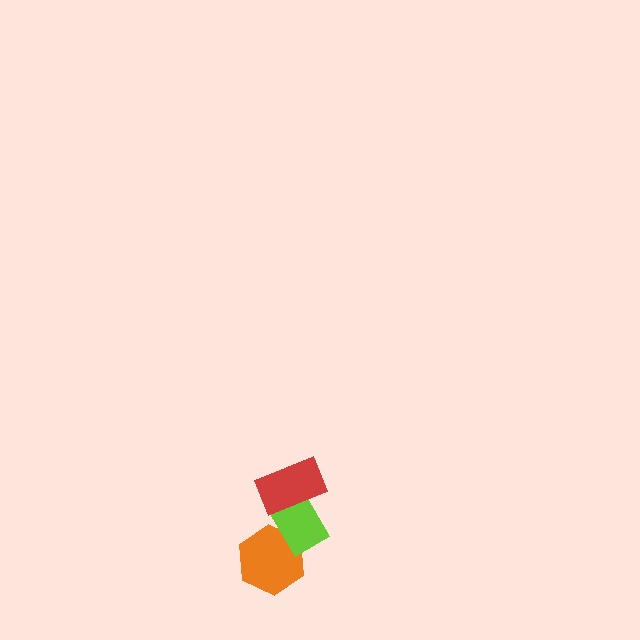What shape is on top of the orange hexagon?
The lime rectangle is on top of the orange hexagon.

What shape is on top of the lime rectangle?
The red rectangle is on top of the lime rectangle.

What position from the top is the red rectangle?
The red rectangle is 1st from the top.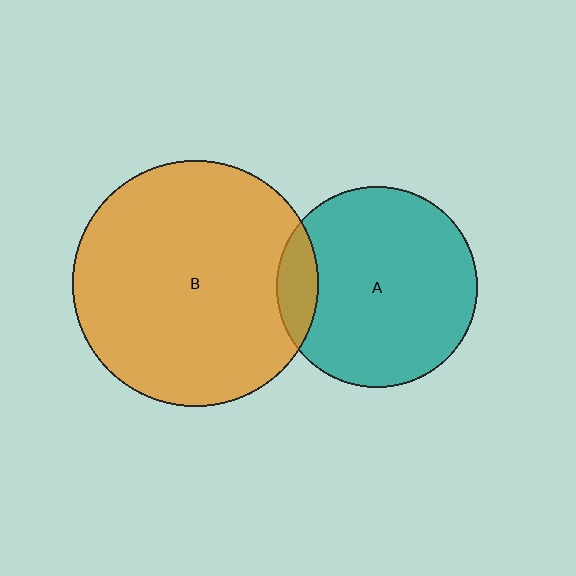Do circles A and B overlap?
Yes.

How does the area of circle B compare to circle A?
Approximately 1.5 times.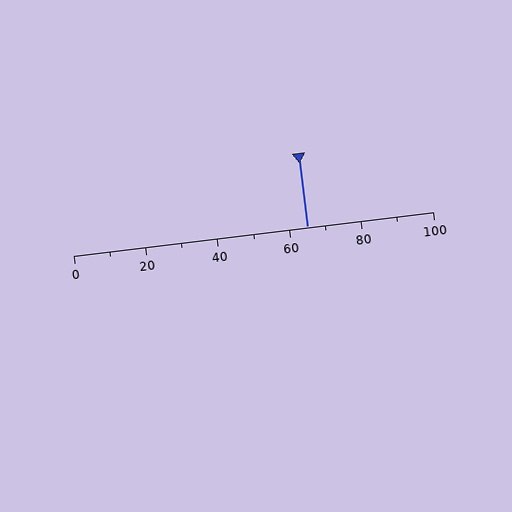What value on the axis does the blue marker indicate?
The marker indicates approximately 65.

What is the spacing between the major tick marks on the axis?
The major ticks are spaced 20 apart.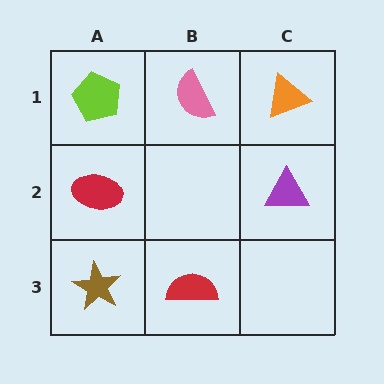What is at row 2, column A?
A red ellipse.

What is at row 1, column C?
An orange triangle.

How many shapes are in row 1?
3 shapes.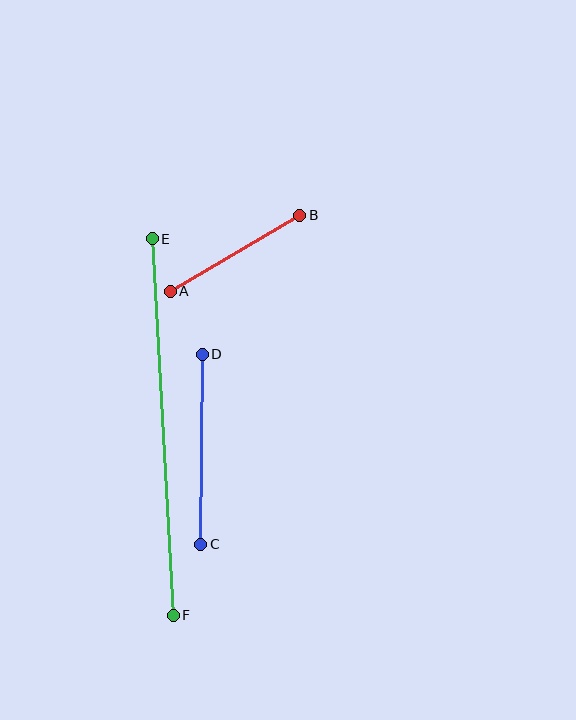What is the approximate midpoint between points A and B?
The midpoint is at approximately (235, 253) pixels.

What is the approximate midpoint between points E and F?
The midpoint is at approximately (163, 427) pixels.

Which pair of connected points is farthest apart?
Points E and F are farthest apart.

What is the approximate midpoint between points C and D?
The midpoint is at approximately (202, 449) pixels.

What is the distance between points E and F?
The distance is approximately 377 pixels.